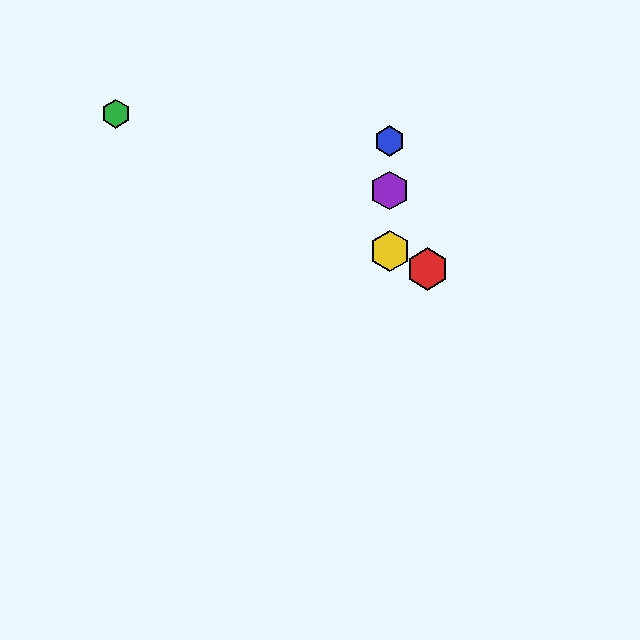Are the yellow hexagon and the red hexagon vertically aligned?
No, the yellow hexagon is at x≈390 and the red hexagon is at x≈427.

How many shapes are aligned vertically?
3 shapes (the blue hexagon, the yellow hexagon, the purple hexagon) are aligned vertically.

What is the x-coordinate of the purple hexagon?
The purple hexagon is at x≈390.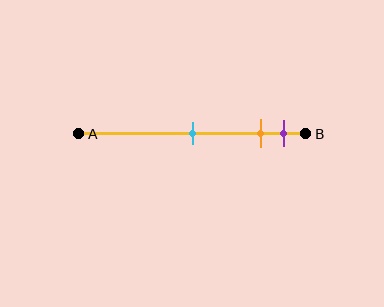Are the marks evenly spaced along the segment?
No, the marks are not evenly spaced.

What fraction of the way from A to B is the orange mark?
The orange mark is approximately 80% (0.8) of the way from A to B.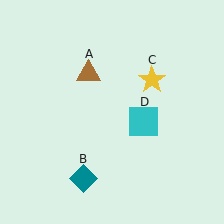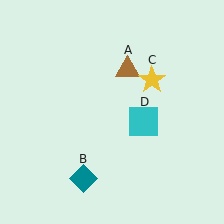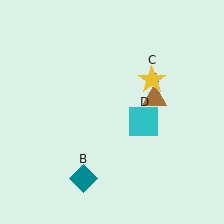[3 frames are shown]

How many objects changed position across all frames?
1 object changed position: brown triangle (object A).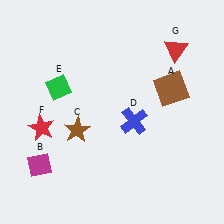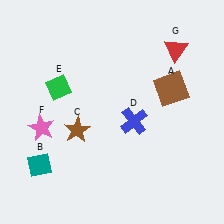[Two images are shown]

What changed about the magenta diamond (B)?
In Image 1, B is magenta. In Image 2, it changed to teal.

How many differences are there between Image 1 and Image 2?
There are 2 differences between the two images.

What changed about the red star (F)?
In Image 1, F is red. In Image 2, it changed to pink.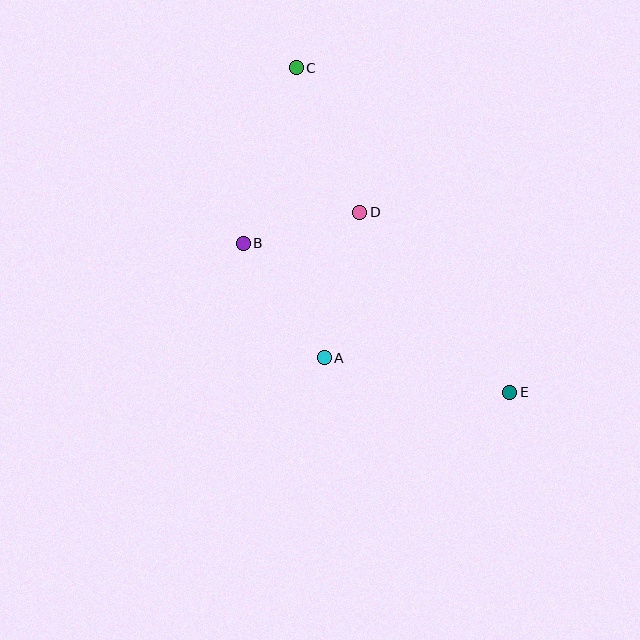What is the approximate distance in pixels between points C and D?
The distance between C and D is approximately 158 pixels.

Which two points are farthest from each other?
Points C and E are farthest from each other.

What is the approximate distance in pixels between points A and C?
The distance between A and C is approximately 292 pixels.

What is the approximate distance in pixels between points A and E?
The distance between A and E is approximately 189 pixels.